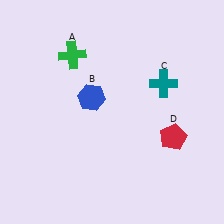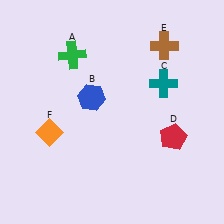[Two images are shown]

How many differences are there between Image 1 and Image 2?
There are 2 differences between the two images.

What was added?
A brown cross (E), an orange diamond (F) were added in Image 2.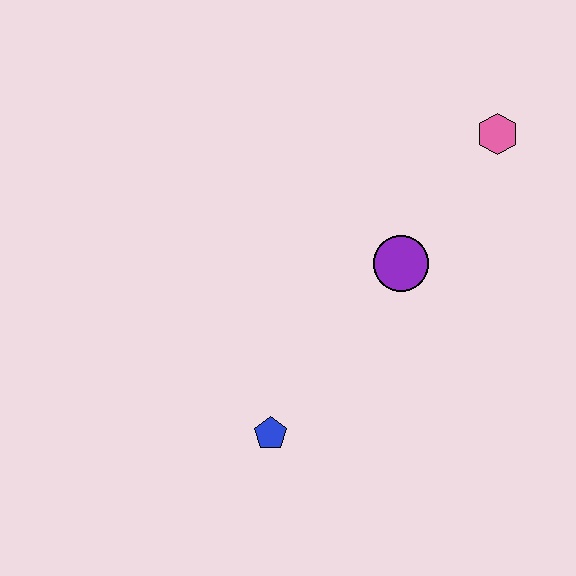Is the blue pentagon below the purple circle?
Yes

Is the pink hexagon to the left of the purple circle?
No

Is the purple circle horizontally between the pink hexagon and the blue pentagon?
Yes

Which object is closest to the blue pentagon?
The purple circle is closest to the blue pentagon.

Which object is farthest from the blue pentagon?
The pink hexagon is farthest from the blue pentagon.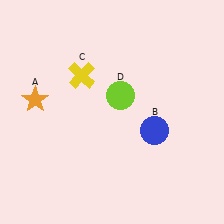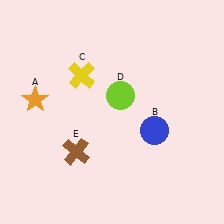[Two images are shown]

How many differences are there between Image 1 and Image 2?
There is 1 difference between the two images.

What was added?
A brown cross (E) was added in Image 2.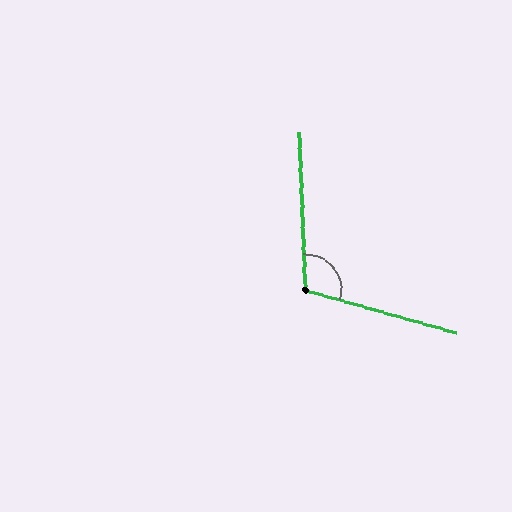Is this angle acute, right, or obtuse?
It is obtuse.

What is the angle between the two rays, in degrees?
Approximately 108 degrees.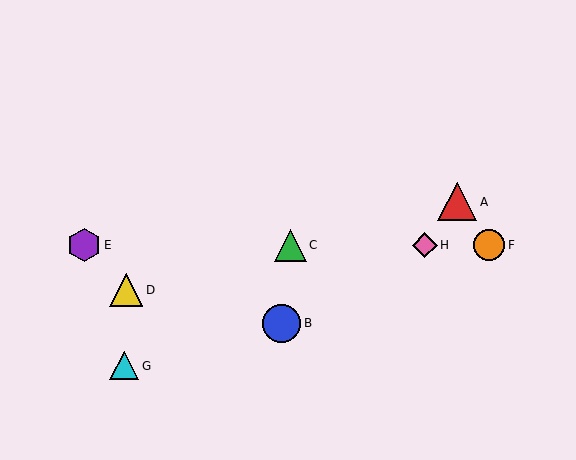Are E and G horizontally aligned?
No, E is at y≈245 and G is at y≈366.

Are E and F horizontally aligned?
Yes, both are at y≈245.